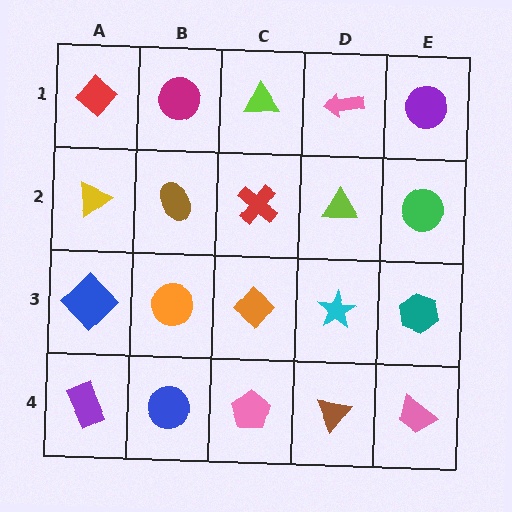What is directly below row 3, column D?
A brown triangle.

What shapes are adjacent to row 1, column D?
A lime triangle (row 2, column D), a lime triangle (row 1, column C), a purple circle (row 1, column E).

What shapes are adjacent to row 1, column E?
A green circle (row 2, column E), a pink arrow (row 1, column D).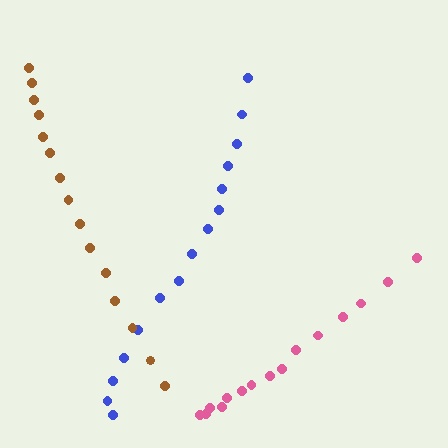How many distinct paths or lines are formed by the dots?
There are 3 distinct paths.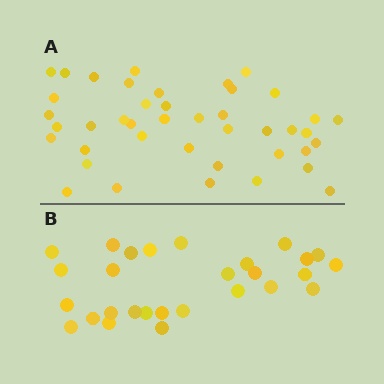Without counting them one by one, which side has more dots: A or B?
Region A (the top region) has more dots.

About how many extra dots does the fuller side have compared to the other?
Region A has approximately 15 more dots than region B.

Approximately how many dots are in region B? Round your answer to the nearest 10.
About 30 dots. (The exact count is 28, which rounds to 30.)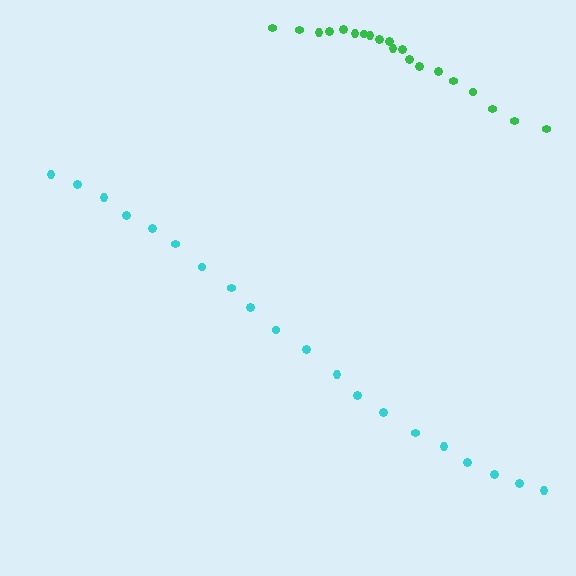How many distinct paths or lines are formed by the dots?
There are 2 distinct paths.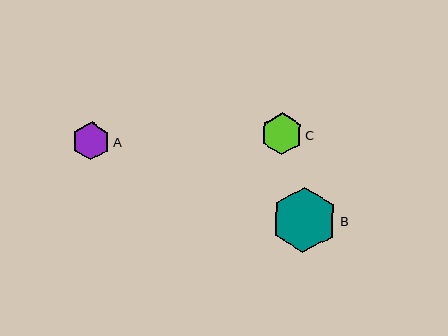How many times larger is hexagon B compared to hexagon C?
Hexagon B is approximately 1.6 times the size of hexagon C.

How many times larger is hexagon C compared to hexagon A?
Hexagon C is approximately 1.1 times the size of hexagon A.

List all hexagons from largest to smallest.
From largest to smallest: B, C, A.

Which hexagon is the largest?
Hexagon B is the largest with a size of approximately 65 pixels.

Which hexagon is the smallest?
Hexagon A is the smallest with a size of approximately 38 pixels.